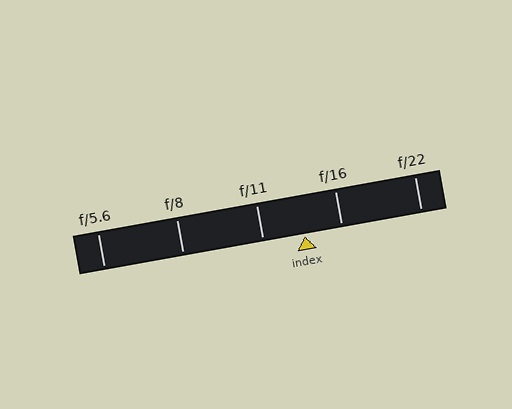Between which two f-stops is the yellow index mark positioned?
The index mark is between f/11 and f/16.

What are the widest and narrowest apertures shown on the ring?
The widest aperture shown is f/5.6 and the narrowest is f/22.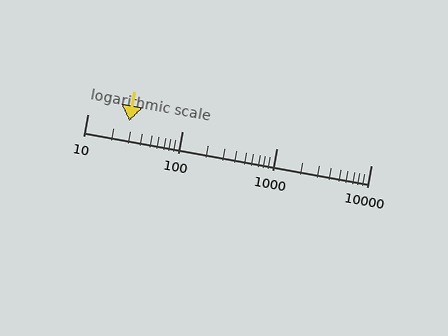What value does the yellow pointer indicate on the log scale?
The pointer indicates approximately 28.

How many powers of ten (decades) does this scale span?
The scale spans 3 decades, from 10 to 10000.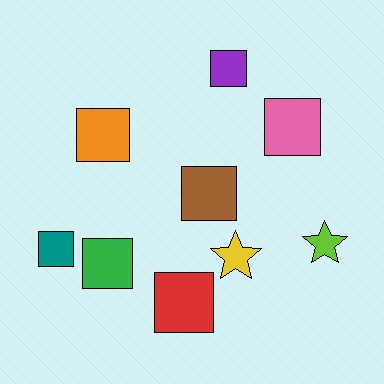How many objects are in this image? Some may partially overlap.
There are 9 objects.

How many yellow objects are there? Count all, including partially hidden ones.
There is 1 yellow object.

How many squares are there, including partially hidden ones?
There are 7 squares.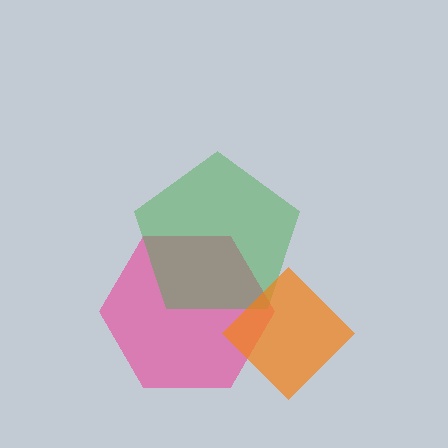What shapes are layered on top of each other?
The layered shapes are: a pink hexagon, a green pentagon, an orange diamond.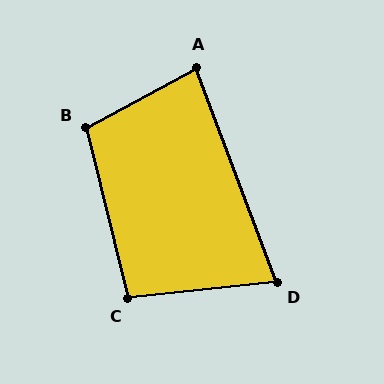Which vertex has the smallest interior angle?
D, at approximately 75 degrees.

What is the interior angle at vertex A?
Approximately 82 degrees (acute).